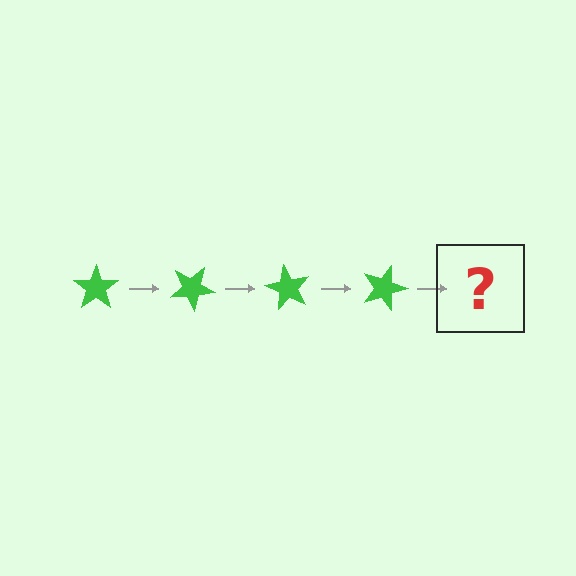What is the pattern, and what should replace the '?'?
The pattern is that the star rotates 30 degrees each step. The '?' should be a green star rotated 120 degrees.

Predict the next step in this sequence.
The next step is a green star rotated 120 degrees.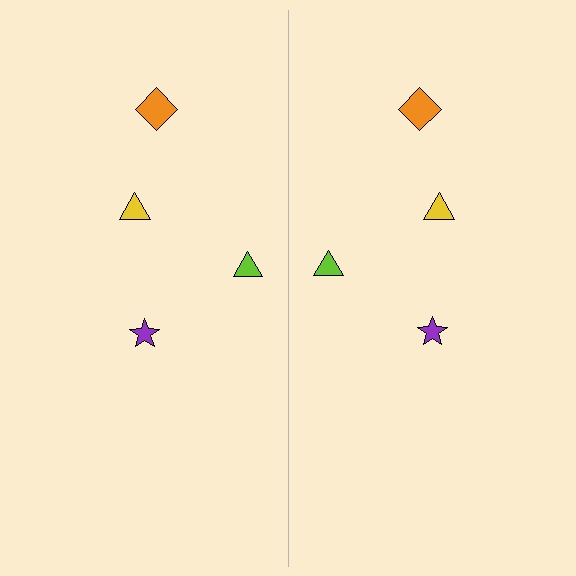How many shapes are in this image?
There are 8 shapes in this image.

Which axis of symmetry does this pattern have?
The pattern has a vertical axis of symmetry running through the center of the image.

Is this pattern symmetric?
Yes, this pattern has bilateral (reflection) symmetry.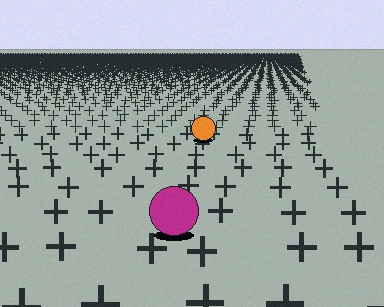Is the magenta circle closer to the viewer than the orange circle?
Yes. The magenta circle is closer — you can tell from the texture gradient: the ground texture is coarser near it.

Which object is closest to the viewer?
The magenta circle is closest. The texture marks near it are larger and more spread out.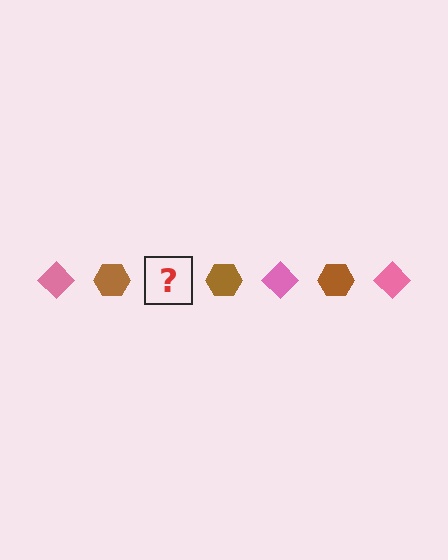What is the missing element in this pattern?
The missing element is a pink diamond.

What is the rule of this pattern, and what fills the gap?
The rule is that the pattern alternates between pink diamond and brown hexagon. The gap should be filled with a pink diamond.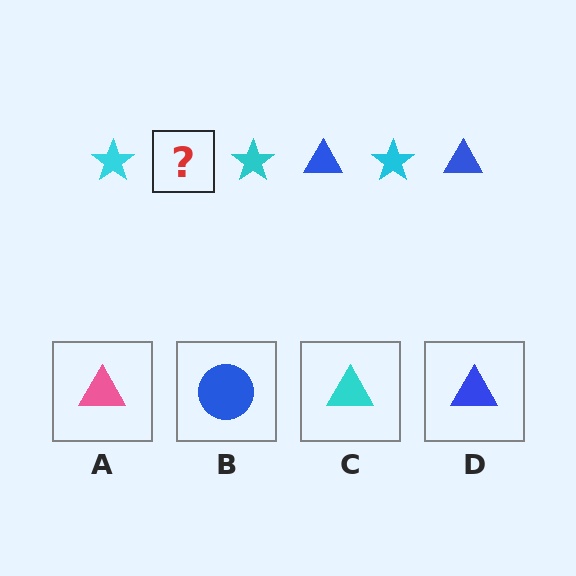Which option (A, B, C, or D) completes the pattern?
D.